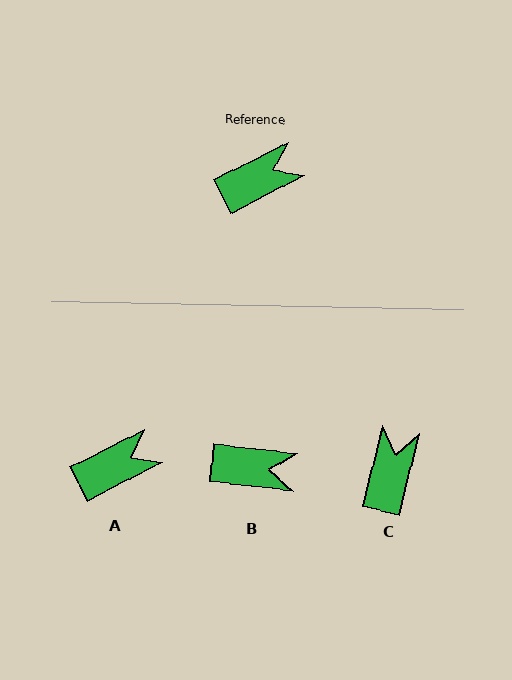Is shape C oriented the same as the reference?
No, it is off by about 49 degrees.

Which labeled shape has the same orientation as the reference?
A.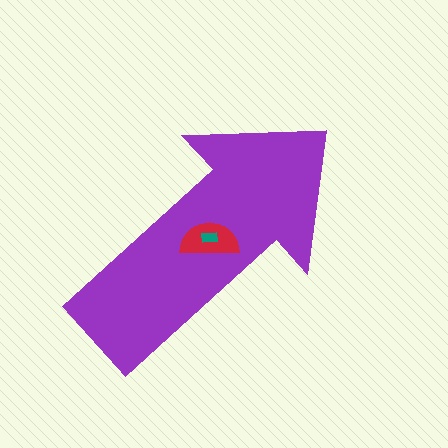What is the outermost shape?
The purple arrow.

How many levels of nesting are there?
3.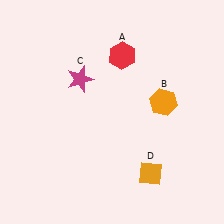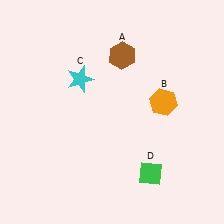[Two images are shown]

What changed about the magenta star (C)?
In Image 1, C is magenta. In Image 2, it changed to cyan.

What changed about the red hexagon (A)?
In Image 1, A is red. In Image 2, it changed to brown.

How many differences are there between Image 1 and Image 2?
There are 3 differences between the two images.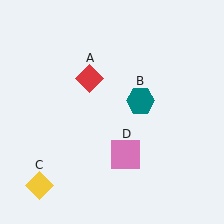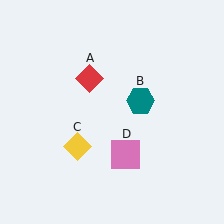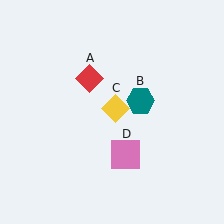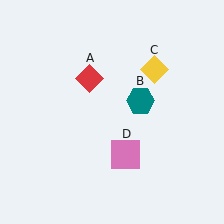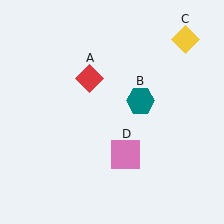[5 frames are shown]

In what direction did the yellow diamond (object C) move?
The yellow diamond (object C) moved up and to the right.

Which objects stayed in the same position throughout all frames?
Red diamond (object A) and teal hexagon (object B) and pink square (object D) remained stationary.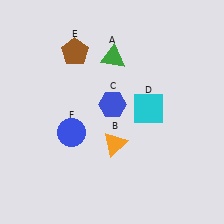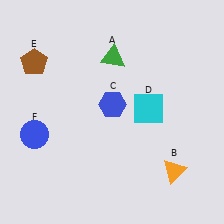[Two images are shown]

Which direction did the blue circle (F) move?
The blue circle (F) moved left.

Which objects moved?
The objects that moved are: the orange triangle (B), the brown pentagon (E), the blue circle (F).